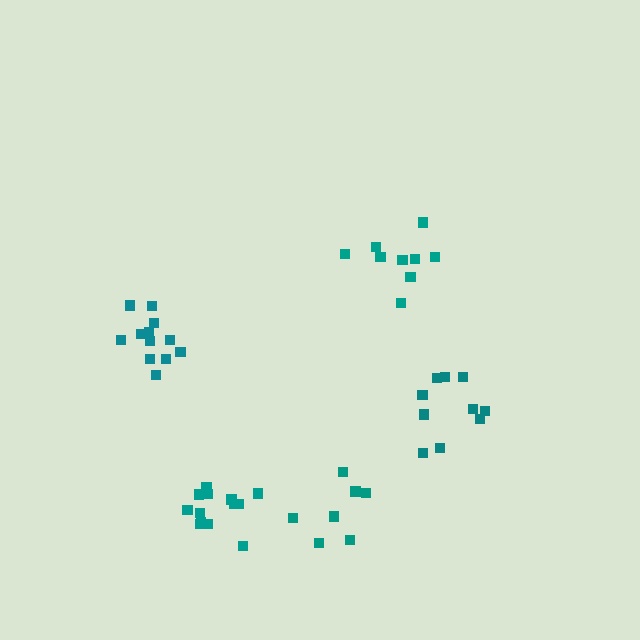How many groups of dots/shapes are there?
There are 5 groups.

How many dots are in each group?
Group 1: 10 dots, Group 2: 12 dots, Group 3: 7 dots, Group 4: 9 dots, Group 5: 13 dots (51 total).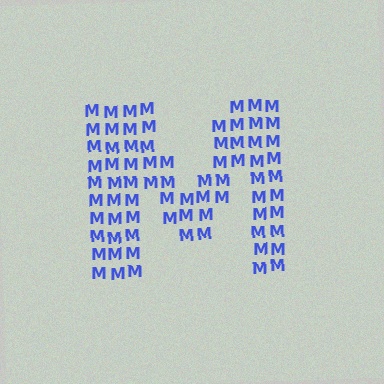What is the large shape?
The large shape is the letter M.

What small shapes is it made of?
It is made of small letter M's.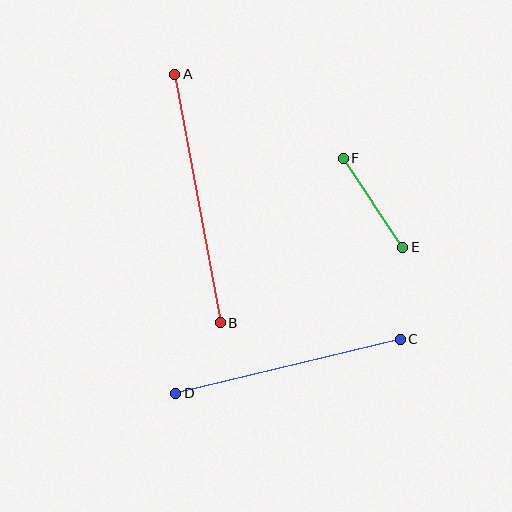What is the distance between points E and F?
The distance is approximately 107 pixels.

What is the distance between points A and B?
The distance is approximately 253 pixels.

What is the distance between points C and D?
The distance is approximately 231 pixels.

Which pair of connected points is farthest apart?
Points A and B are farthest apart.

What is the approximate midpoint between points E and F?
The midpoint is at approximately (373, 203) pixels.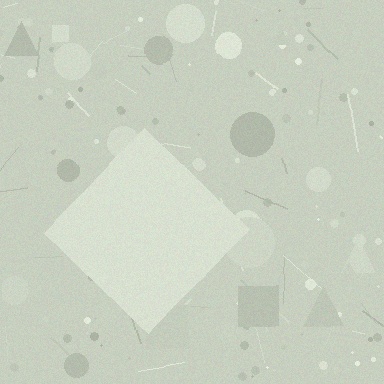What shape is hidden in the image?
A diamond is hidden in the image.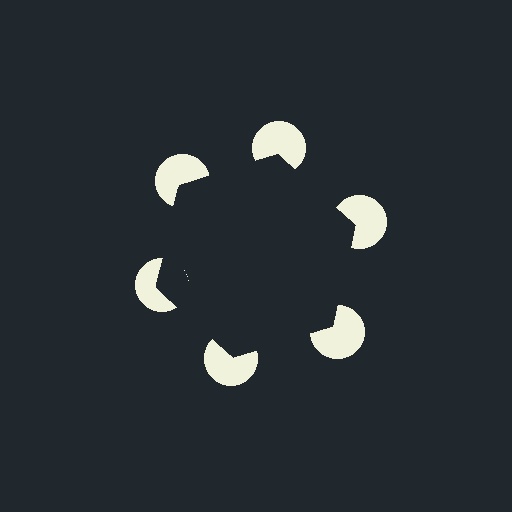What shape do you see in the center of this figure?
An illusory hexagon — its edges are inferred from the aligned wedge cuts in the pac-man discs, not physically drawn.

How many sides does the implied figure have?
6 sides.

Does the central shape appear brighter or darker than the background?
It typically appears slightly darker than the background, even though no actual brightness change is drawn.